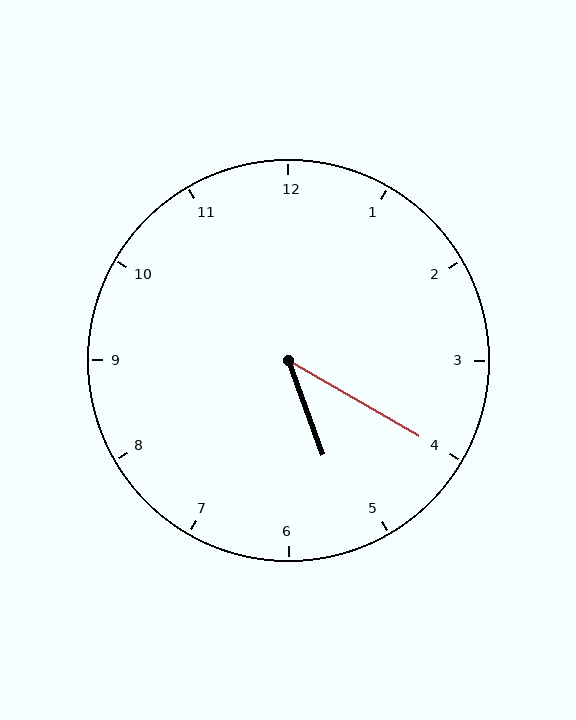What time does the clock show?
5:20.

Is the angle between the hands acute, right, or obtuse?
It is acute.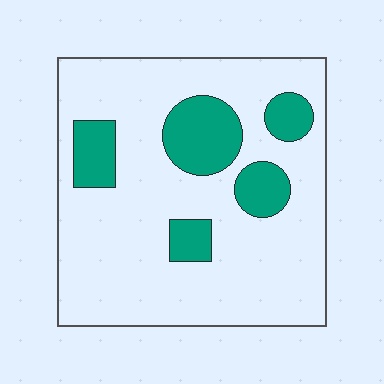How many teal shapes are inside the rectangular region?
5.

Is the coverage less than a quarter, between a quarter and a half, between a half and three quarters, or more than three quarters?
Less than a quarter.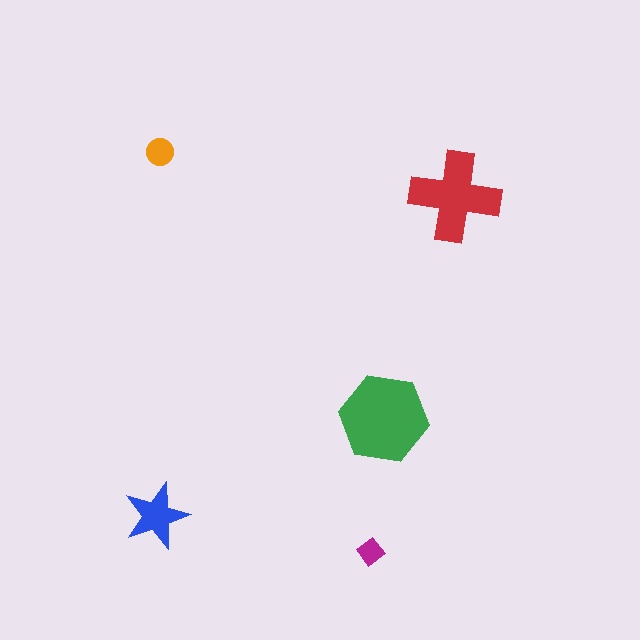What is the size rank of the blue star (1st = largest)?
3rd.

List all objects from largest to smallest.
The green hexagon, the red cross, the blue star, the orange circle, the magenta diamond.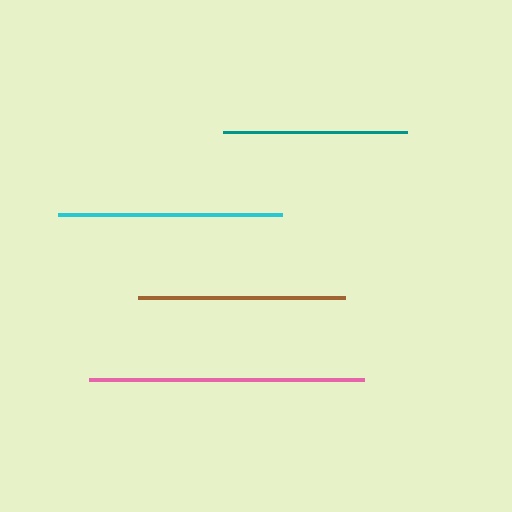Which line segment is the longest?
The pink line is the longest at approximately 275 pixels.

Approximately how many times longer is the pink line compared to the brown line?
The pink line is approximately 1.3 times the length of the brown line.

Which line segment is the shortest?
The teal line is the shortest at approximately 184 pixels.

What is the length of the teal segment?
The teal segment is approximately 184 pixels long.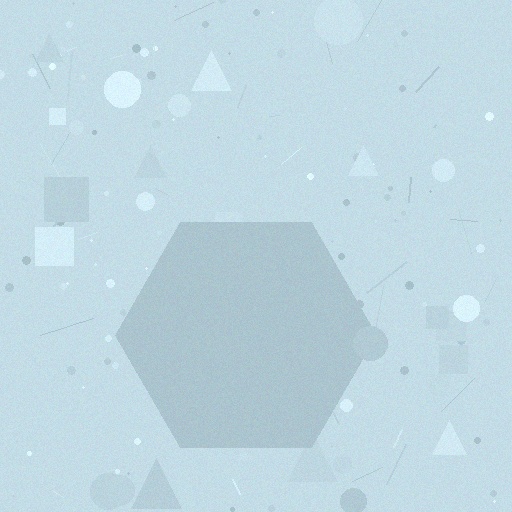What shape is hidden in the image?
A hexagon is hidden in the image.